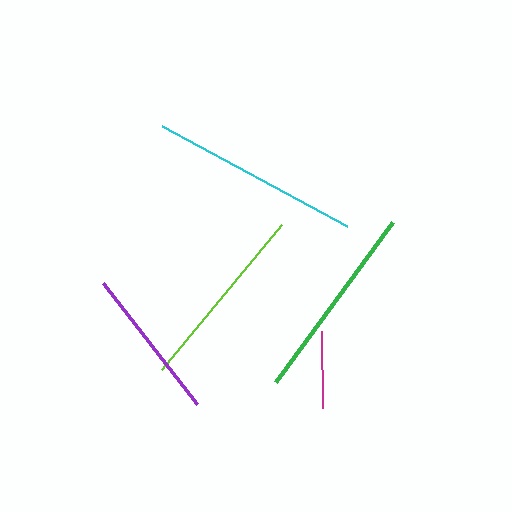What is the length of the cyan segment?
The cyan segment is approximately 210 pixels long.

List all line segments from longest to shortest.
From longest to shortest: cyan, green, lime, purple, magenta.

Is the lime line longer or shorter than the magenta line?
The lime line is longer than the magenta line.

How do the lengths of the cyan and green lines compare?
The cyan and green lines are approximately the same length.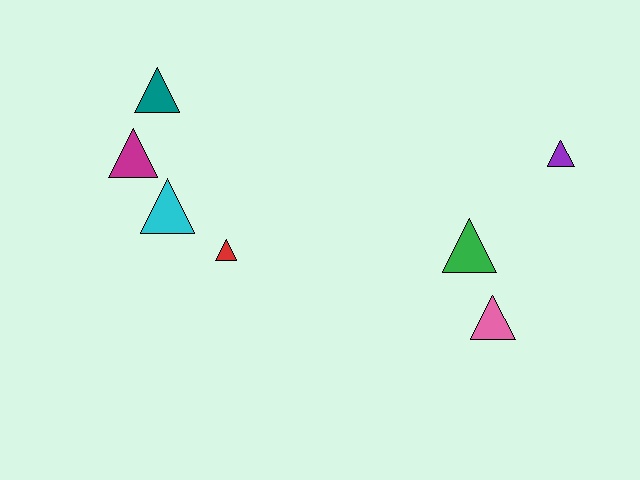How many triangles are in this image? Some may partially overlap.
There are 7 triangles.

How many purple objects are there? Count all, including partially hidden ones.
There is 1 purple object.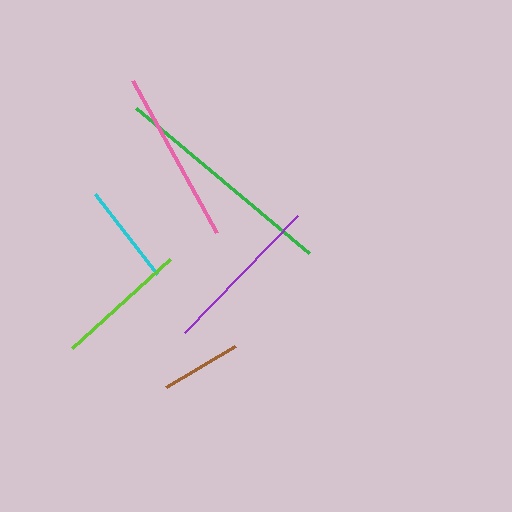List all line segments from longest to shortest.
From longest to shortest: green, pink, purple, lime, cyan, brown.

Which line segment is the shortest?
The brown line is the shortest at approximately 80 pixels.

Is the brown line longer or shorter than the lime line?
The lime line is longer than the brown line.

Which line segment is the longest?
The green line is the longest at approximately 226 pixels.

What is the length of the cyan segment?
The cyan segment is approximately 101 pixels long.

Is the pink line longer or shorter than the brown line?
The pink line is longer than the brown line.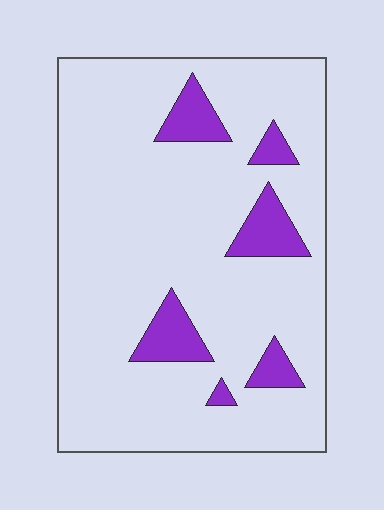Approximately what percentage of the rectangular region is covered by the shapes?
Approximately 10%.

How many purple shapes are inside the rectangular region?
6.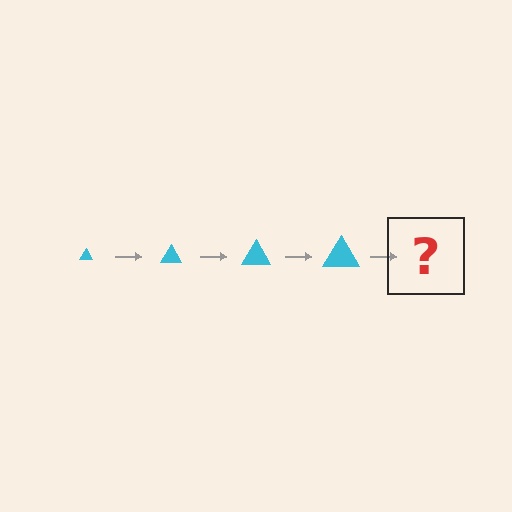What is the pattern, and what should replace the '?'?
The pattern is that the triangle gets progressively larger each step. The '?' should be a cyan triangle, larger than the previous one.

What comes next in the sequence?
The next element should be a cyan triangle, larger than the previous one.